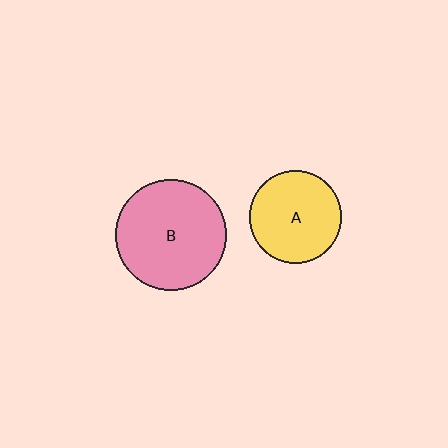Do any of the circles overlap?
No, none of the circles overlap.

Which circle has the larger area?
Circle B (pink).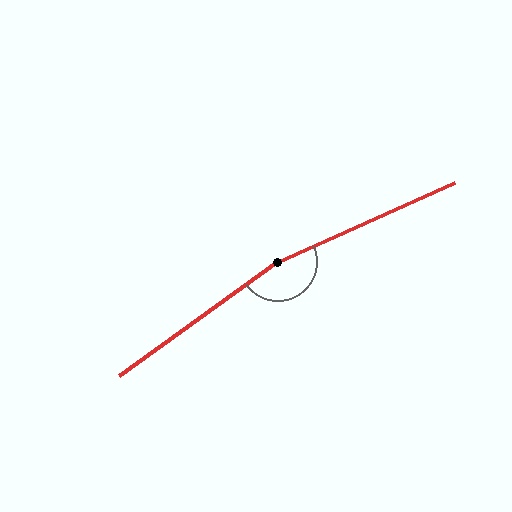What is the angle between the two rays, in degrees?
Approximately 169 degrees.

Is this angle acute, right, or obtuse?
It is obtuse.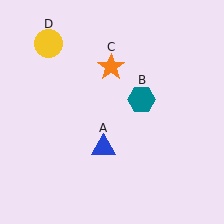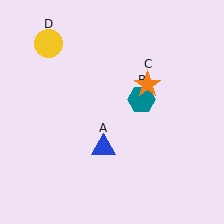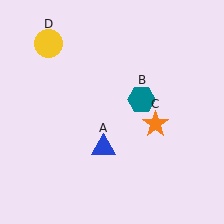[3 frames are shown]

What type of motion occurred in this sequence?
The orange star (object C) rotated clockwise around the center of the scene.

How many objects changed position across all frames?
1 object changed position: orange star (object C).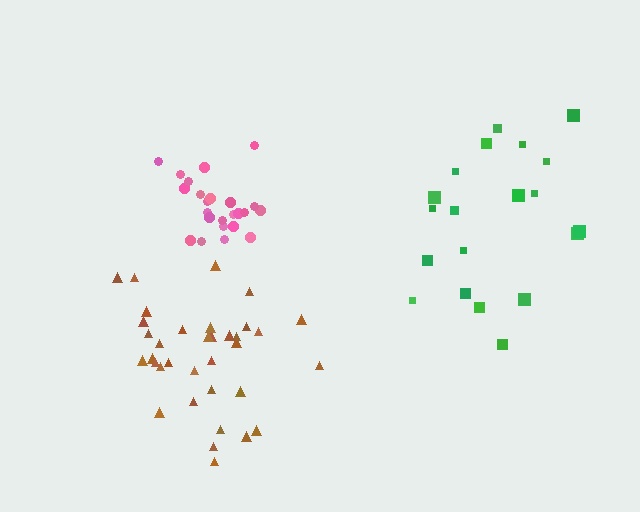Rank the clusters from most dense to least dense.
pink, brown, green.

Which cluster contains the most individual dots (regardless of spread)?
Brown (35).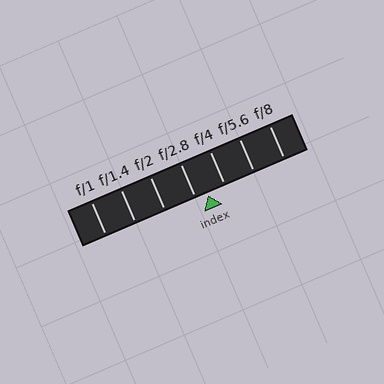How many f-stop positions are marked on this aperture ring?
There are 7 f-stop positions marked.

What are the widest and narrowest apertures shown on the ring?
The widest aperture shown is f/1 and the narrowest is f/8.